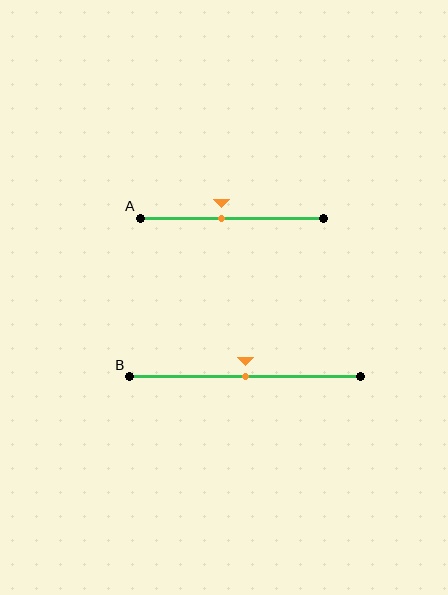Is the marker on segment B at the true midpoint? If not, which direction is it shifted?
Yes, the marker on segment B is at the true midpoint.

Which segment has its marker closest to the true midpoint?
Segment B has its marker closest to the true midpoint.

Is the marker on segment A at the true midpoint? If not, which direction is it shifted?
No, the marker on segment A is shifted to the left by about 6% of the segment length.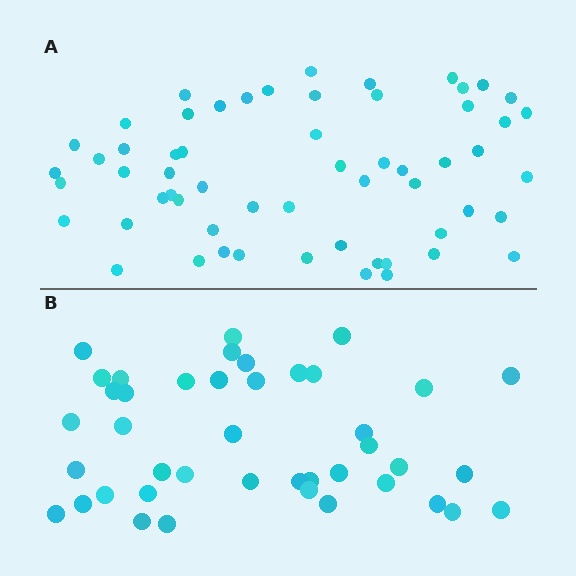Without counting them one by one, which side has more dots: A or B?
Region A (the top region) has more dots.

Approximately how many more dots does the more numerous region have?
Region A has approximately 15 more dots than region B.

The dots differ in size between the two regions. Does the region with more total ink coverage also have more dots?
No. Region B has more total ink coverage because its dots are larger, but region A actually contains more individual dots. Total area can be misleading — the number of items is what matters here.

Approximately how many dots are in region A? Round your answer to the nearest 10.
About 60 dots. (The exact count is 59, which rounds to 60.)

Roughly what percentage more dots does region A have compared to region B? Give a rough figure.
About 40% more.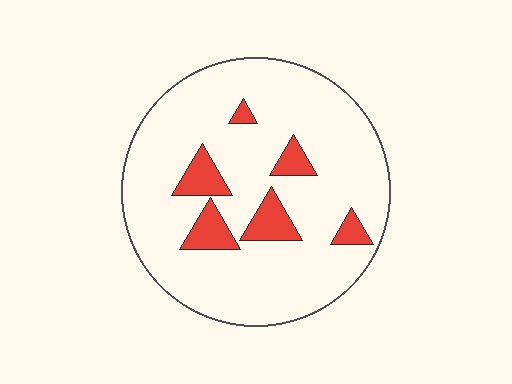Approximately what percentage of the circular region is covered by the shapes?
Approximately 15%.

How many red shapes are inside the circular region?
6.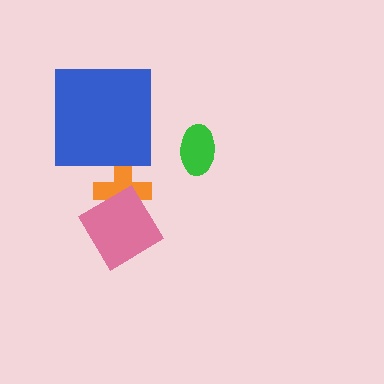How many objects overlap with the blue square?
0 objects overlap with the blue square.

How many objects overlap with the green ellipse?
0 objects overlap with the green ellipse.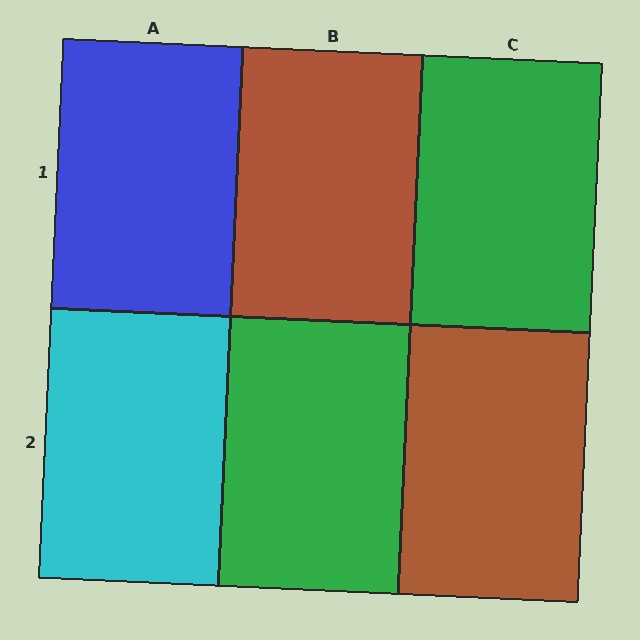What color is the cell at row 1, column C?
Green.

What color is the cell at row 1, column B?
Brown.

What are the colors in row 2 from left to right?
Cyan, green, brown.